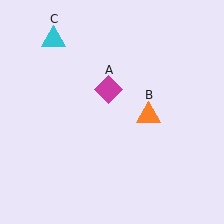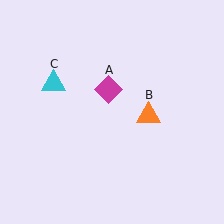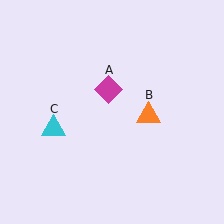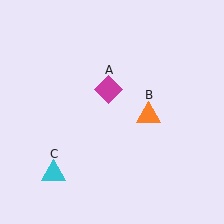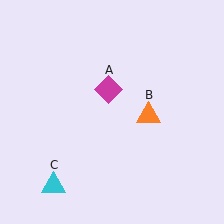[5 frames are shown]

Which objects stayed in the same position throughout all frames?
Magenta diamond (object A) and orange triangle (object B) remained stationary.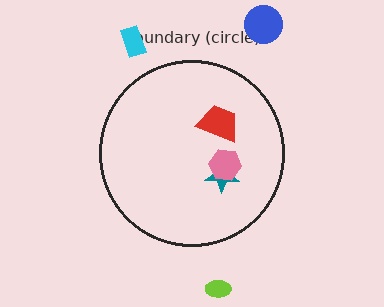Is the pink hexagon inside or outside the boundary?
Inside.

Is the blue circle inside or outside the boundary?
Outside.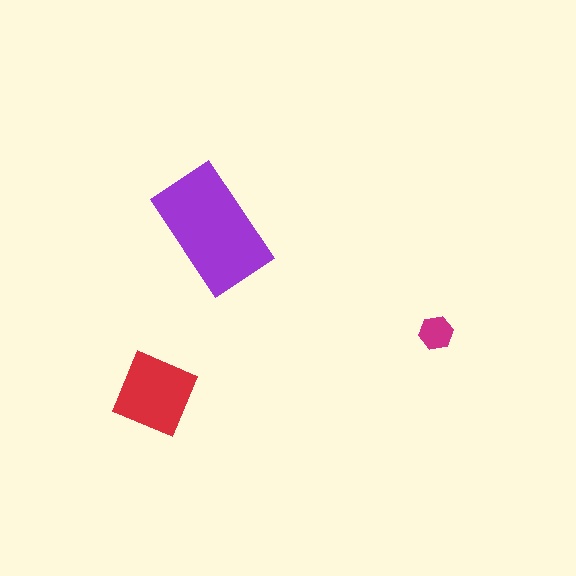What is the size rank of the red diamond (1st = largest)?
2nd.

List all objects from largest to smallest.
The purple rectangle, the red diamond, the magenta hexagon.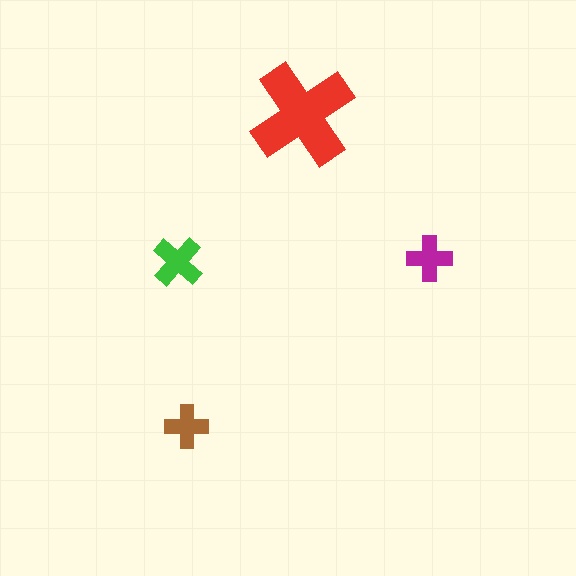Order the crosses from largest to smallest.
the red one, the green one, the magenta one, the brown one.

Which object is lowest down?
The brown cross is bottommost.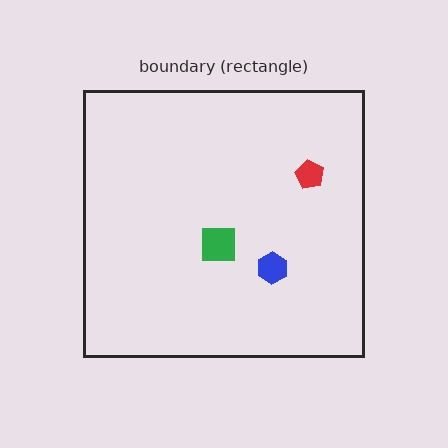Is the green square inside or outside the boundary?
Inside.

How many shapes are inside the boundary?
3 inside, 0 outside.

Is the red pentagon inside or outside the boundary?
Inside.